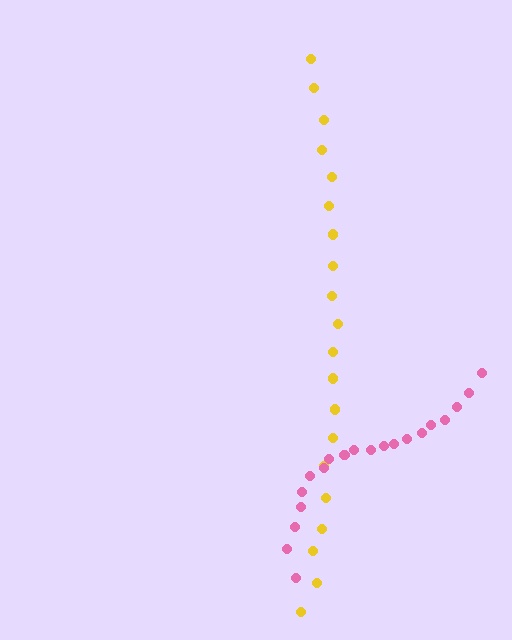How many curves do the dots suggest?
There are 2 distinct paths.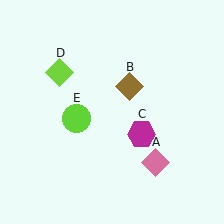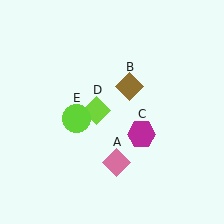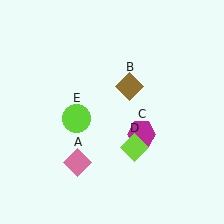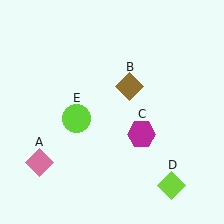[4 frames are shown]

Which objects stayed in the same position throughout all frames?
Brown diamond (object B) and magenta hexagon (object C) and lime circle (object E) remained stationary.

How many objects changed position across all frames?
2 objects changed position: pink diamond (object A), lime diamond (object D).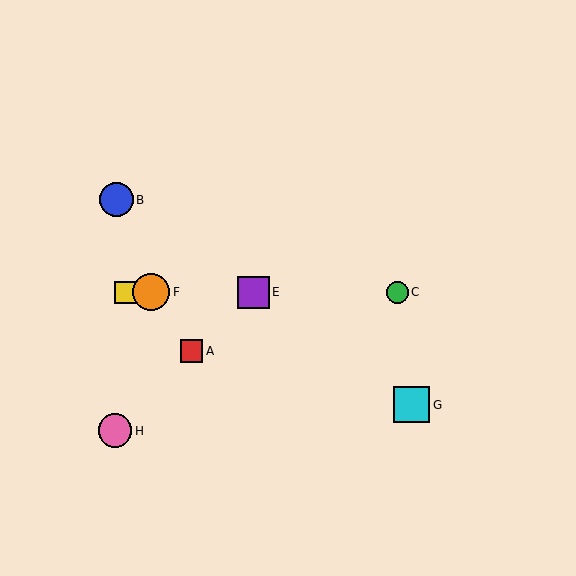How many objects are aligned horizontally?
4 objects (C, D, E, F) are aligned horizontally.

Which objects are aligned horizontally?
Objects C, D, E, F are aligned horizontally.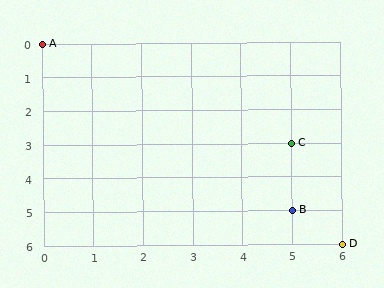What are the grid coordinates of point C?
Point C is at grid coordinates (5, 3).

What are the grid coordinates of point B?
Point B is at grid coordinates (5, 5).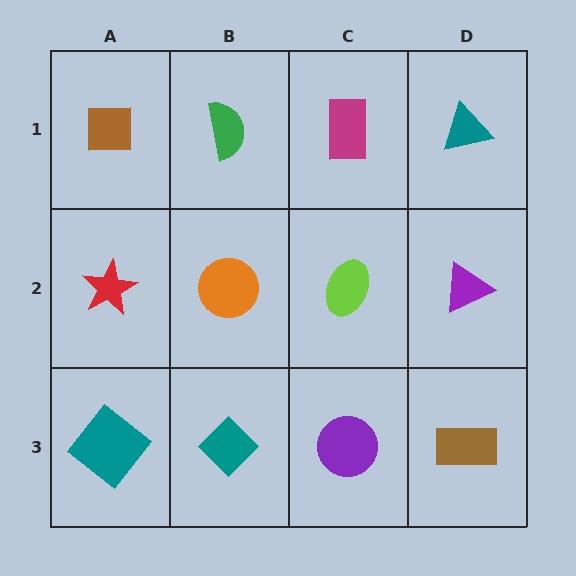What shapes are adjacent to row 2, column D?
A teal triangle (row 1, column D), a brown rectangle (row 3, column D), a lime ellipse (row 2, column C).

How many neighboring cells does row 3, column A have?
2.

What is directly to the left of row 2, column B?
A red star.